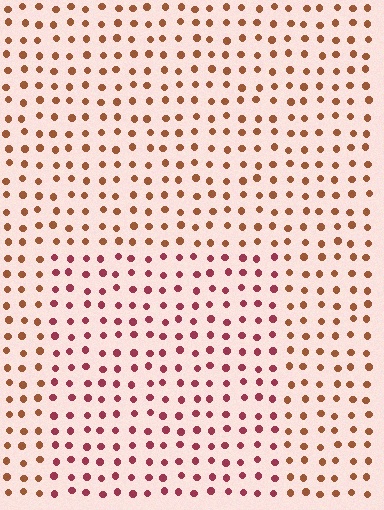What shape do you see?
I see a rectangle.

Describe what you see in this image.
The image is filled with small brown elements in a uniform arrangement. A rectangle-shaped region is visible where the elements are tinted to a slightly different hue, forming a subtle color boundary.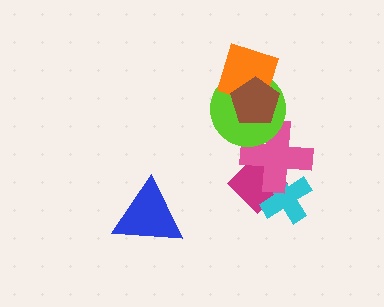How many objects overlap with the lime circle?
3 objects overlap with the lime circle.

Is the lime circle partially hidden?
Yes, it is partially covered by another shape.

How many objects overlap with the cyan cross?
2 objects overlap with the cyan cross.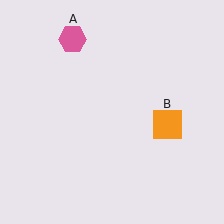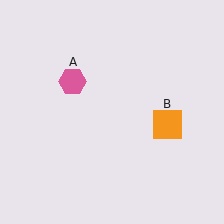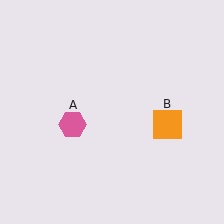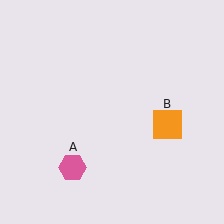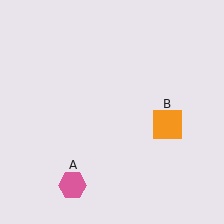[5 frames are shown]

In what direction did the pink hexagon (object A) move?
The pink hexagon (object A) moved down.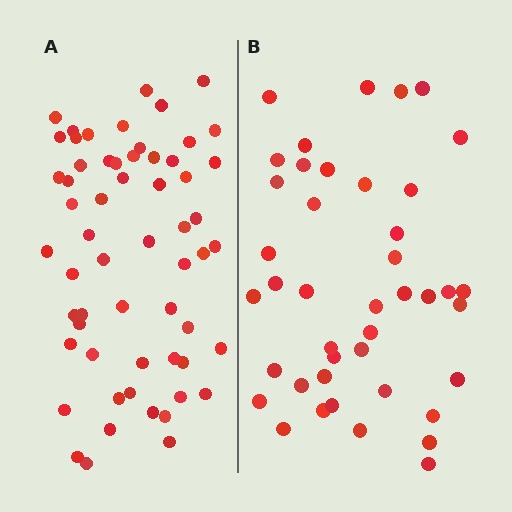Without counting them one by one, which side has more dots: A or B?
Region A (the left region) has more dots.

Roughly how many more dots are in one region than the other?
Region A has approximately 15 more dots than region B.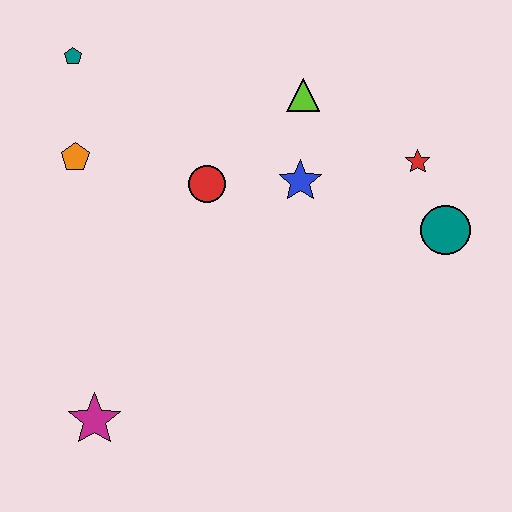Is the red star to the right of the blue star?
Yes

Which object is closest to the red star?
The teal circle is closest to the red star.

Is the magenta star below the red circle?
Yes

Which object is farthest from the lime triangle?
The magenta star is farthest from the lime triangle.